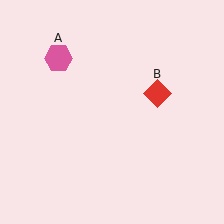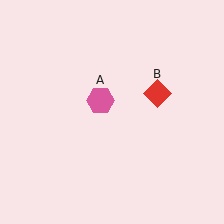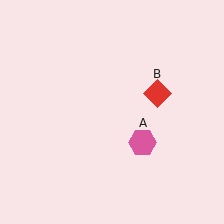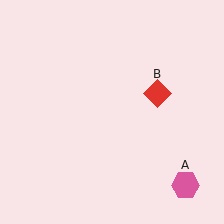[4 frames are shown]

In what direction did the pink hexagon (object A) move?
The pink hexagon (object A) moved down and to the right.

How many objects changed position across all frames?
1 object changed position: pink hexagon (object A).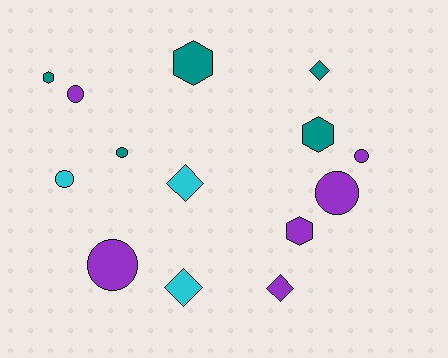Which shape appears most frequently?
Circle, with 6 objects.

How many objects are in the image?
There are 14 objects.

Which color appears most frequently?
Purple, with 6 objects.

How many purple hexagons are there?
There is 1 purple hexagon.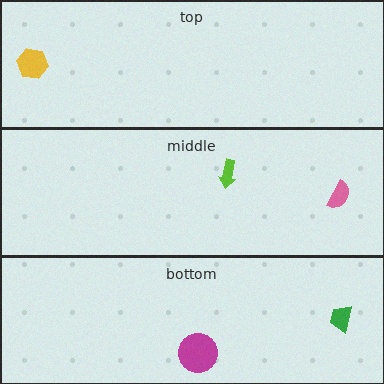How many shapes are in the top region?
1.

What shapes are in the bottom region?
The magenta circle, the green trapezoid.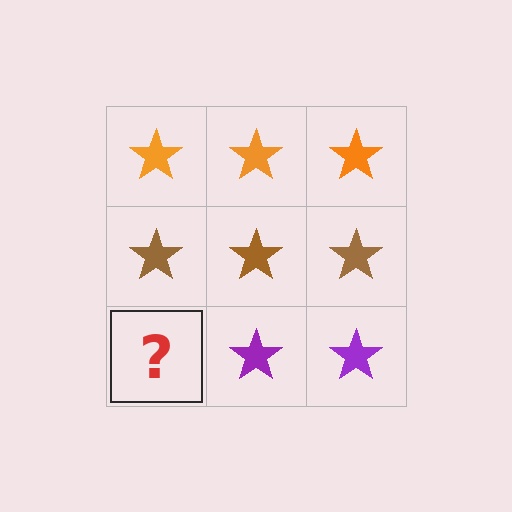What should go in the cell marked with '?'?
The missing cell should contain a purple star.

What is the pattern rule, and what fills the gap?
The rule is that each row has a consistent color. The gap should be filled with a purple star.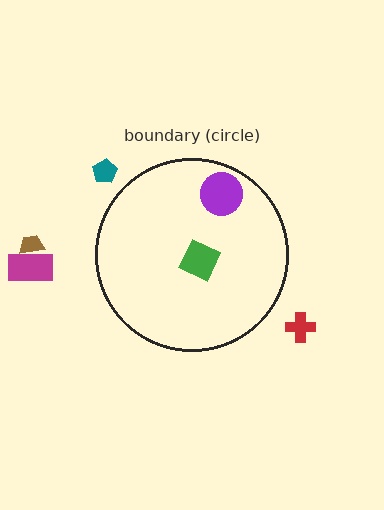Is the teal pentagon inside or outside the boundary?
Outside.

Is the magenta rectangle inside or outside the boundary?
Outside.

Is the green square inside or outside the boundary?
Inside.